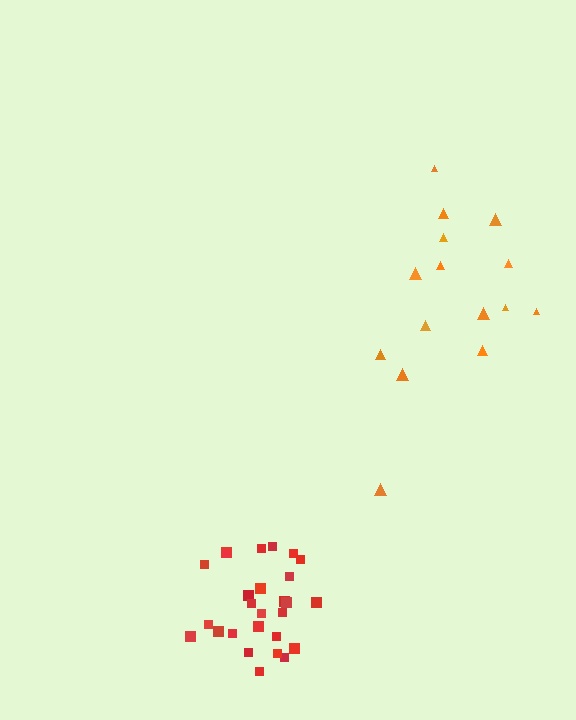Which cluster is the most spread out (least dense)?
Orange.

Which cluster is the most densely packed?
Red.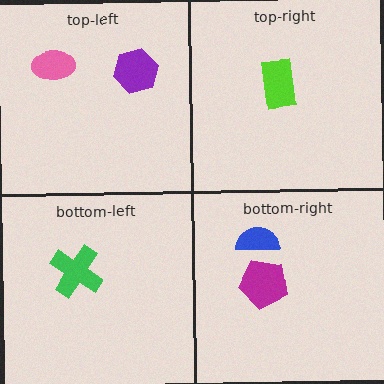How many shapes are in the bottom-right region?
2.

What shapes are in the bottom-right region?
The blue semicircle, the magenta pentagon.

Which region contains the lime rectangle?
The top-right region.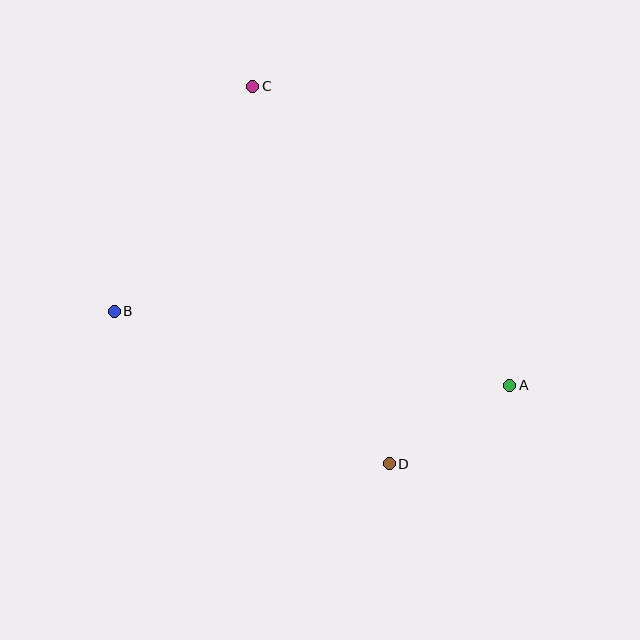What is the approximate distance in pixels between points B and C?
The distance between B and C is approximately 264 pixels.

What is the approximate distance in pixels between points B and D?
The distance between B and D is approximately 314 pixels.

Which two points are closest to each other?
Points A and D are closest to each other.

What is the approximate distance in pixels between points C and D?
The distance between C and D is approximately 402 pixels.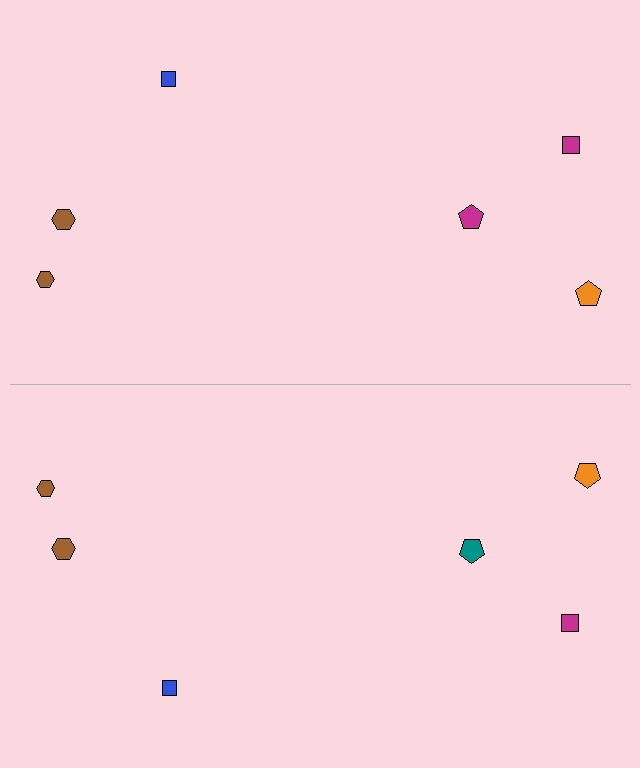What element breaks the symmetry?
The teal pentagon on the bottom side breaks the symmetry — its mirror counterpart is magenta.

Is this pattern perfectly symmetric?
No, the pattern is not perfectly symmetric. The teal pentagon on the bottom side breaks the symmetry — its mirror counterpart is magenta.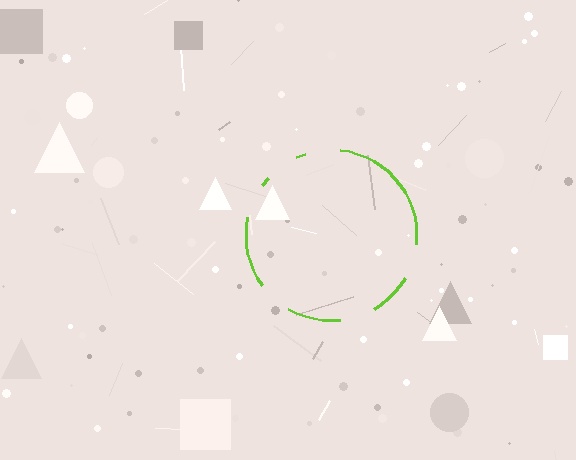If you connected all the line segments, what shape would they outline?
They would outline a circle.